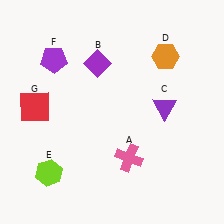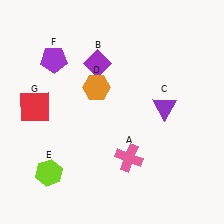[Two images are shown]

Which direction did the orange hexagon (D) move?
The orange hexagon (D) moved left.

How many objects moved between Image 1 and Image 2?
1 object moved between the two images.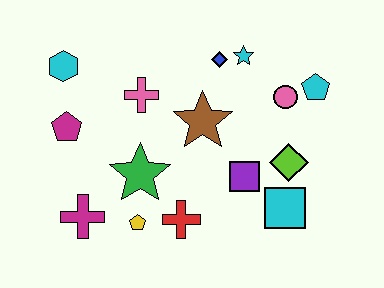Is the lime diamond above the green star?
Yes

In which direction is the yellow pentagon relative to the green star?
The yellow pentagon is below the green star.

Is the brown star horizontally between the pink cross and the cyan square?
Yes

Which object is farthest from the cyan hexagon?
The cyan square is farthest from the cyan hexagon.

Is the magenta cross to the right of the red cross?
No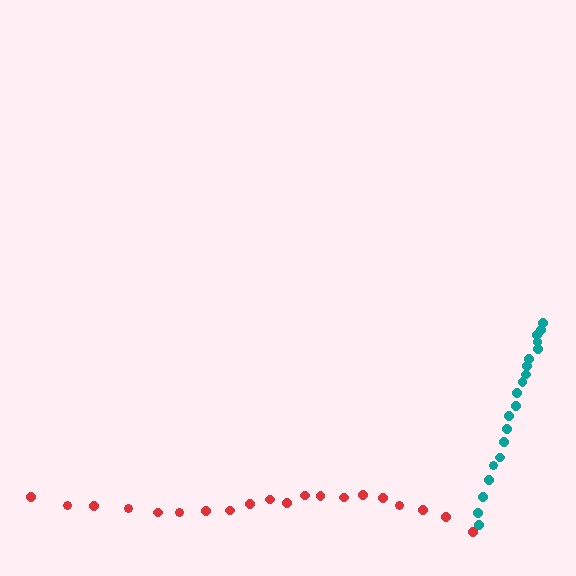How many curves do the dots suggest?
There are 2 distinct paths.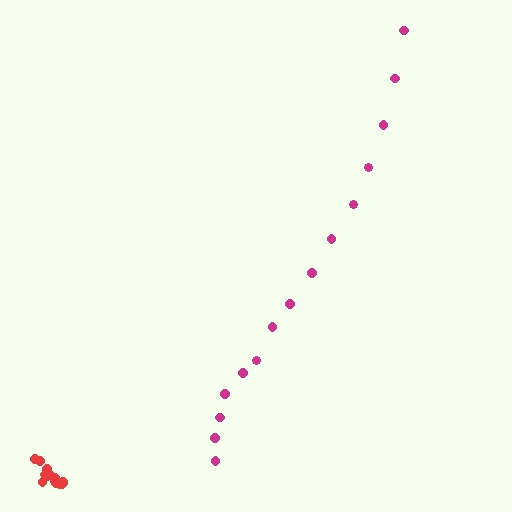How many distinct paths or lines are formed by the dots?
There are 2 distinct paths.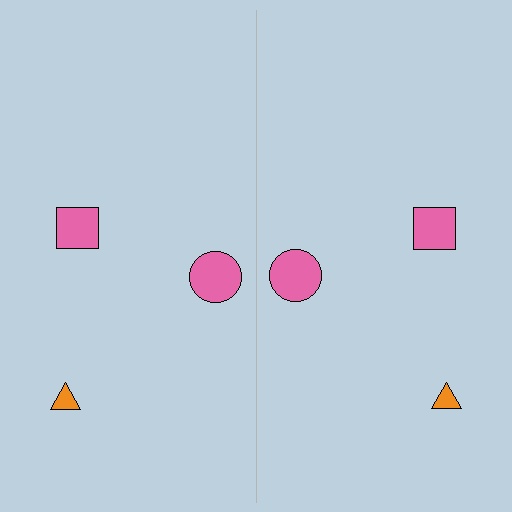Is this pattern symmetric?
Yes, this pattern has bilateral (reflection) symmetry.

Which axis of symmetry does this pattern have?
The pattern has a vertical axis of symmetry running through the center of the image.